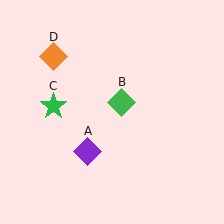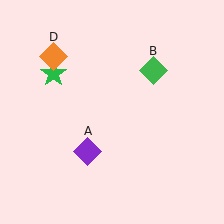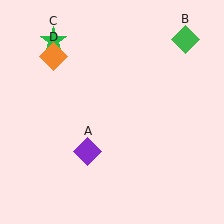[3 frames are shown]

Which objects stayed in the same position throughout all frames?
Purple diamond (object A) and orange diamond (object D) remained stationary.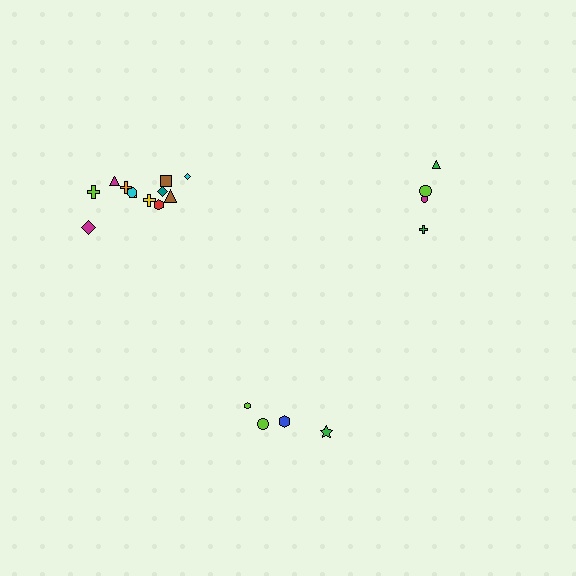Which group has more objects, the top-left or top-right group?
The top-left group.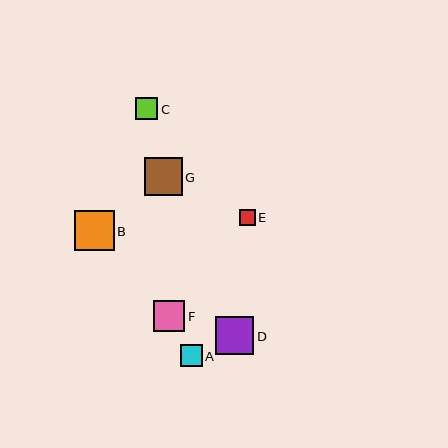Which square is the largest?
Square B is the largest with a size of approximately 40 pixels.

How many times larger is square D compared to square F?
Square D is approximately 1.2 times the size of square F.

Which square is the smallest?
Square E is the smallest with a size of approximately 16 pixels.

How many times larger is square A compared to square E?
Square A is approximately 1.4 times the size of square E.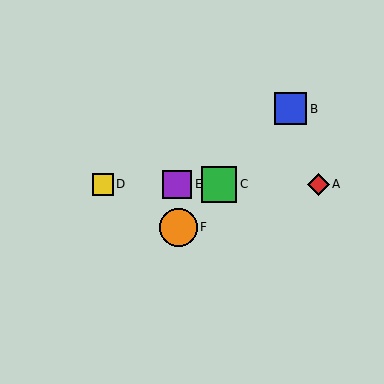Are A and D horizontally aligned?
Yes, both are at y≈184.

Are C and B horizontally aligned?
No, C is at y≈184 and B is at y≈109.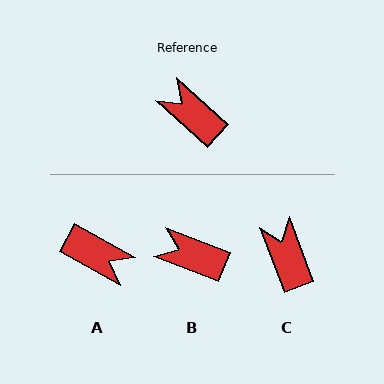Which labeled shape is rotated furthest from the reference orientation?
A, about 167 degrees away.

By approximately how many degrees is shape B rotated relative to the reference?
Approximately 21 degrees counter-clockwise.